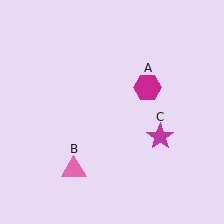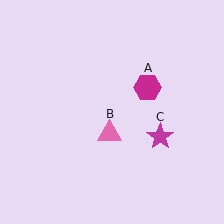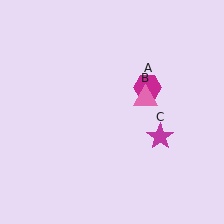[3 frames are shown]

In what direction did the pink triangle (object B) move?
The pink triangle (object B) moved up and to the right.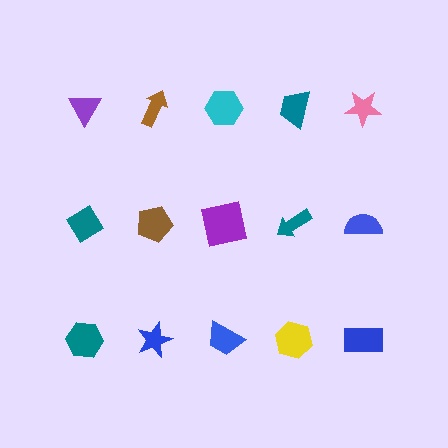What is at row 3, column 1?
A teal hexagon.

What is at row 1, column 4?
A teal trapezoid.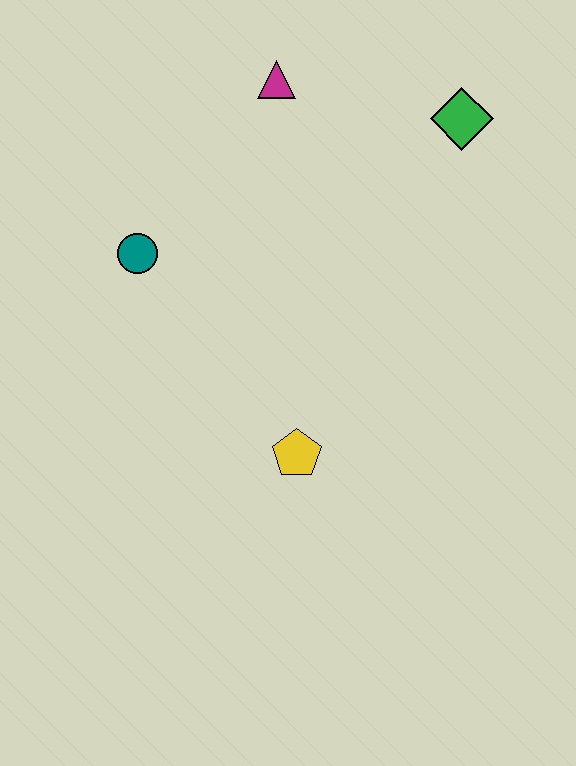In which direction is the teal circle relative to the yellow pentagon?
The teal circle is above the yellow pentagon.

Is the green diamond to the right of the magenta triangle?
Yes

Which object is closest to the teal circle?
The magenta triangle is closest to the teal circle.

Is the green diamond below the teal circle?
No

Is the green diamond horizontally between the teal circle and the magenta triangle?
No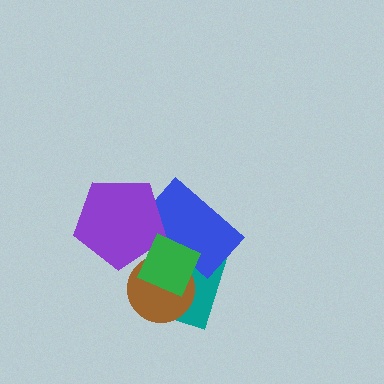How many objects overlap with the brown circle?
3 objects overlap with the brown circle.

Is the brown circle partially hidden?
Yes, it is partially covered by another shape.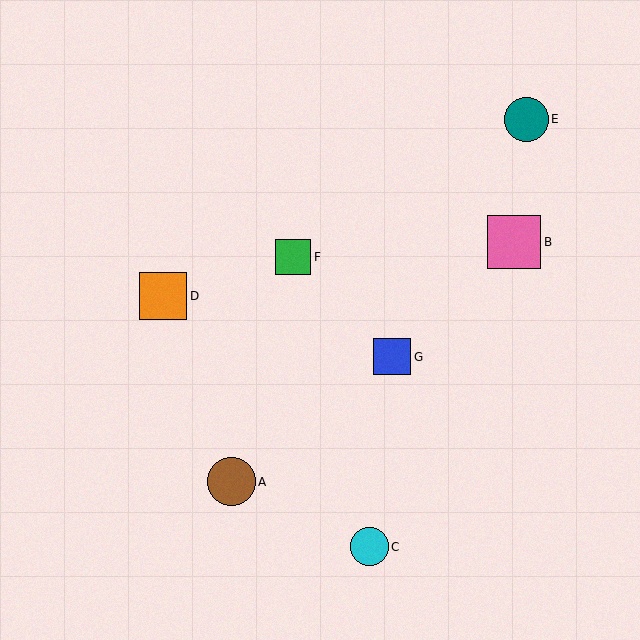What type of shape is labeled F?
Shape F is a green square.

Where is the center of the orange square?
The center of the orange square is at (163, 296).